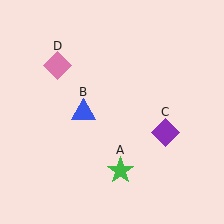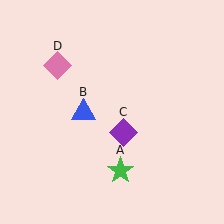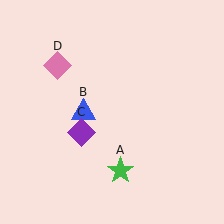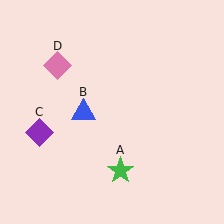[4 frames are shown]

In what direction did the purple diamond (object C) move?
The purple diamond (object C) moved left.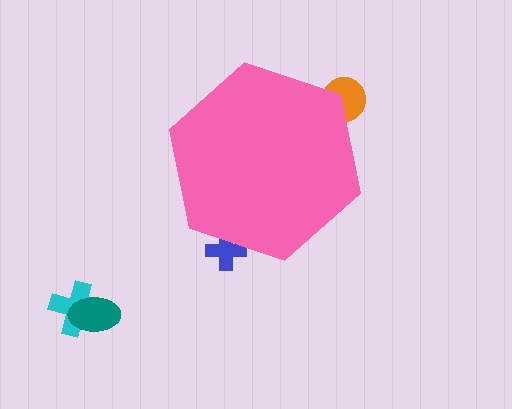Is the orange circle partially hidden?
Yes, the orange circle is partially hidden behind the pink hexagon.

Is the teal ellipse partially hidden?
No, the teal ellipse is fully visible.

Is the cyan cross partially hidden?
No, the cyan cross is fully visible.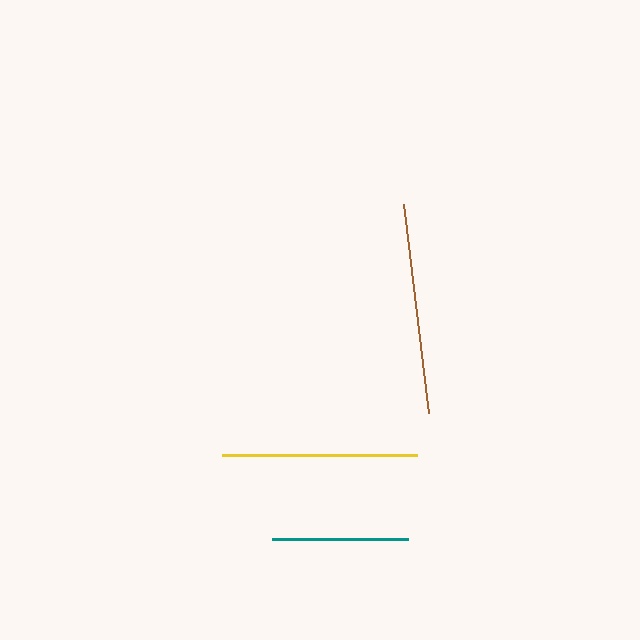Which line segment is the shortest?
The teal line is the shortest at approximately 136 pixels.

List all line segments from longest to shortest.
From longest to shortest: brown, yellow, teal.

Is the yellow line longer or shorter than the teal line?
The yellow line is longer than the teal line.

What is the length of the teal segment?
The teal segment is approximately 136 pixels long.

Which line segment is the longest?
The brown line is the longest at approximately 210 pixels.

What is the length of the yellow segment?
The yellow segment is approximately 195 pixels long.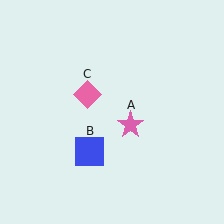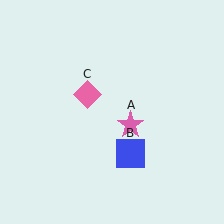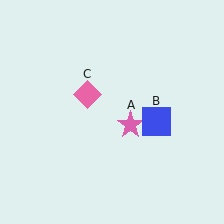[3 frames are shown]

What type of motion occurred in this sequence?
The blue square (object B) rotated counterclockwise around the center of the scene.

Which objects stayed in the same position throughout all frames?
Pink star (object A) and pink diamond (object C) remained stationary.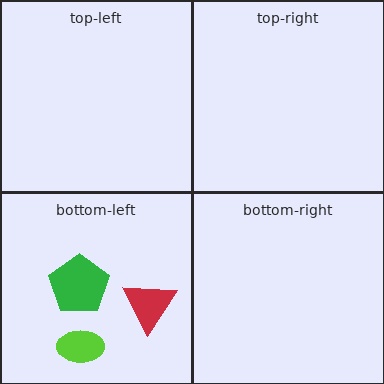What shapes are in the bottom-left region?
The red triangle, the green pentagon, the lime ellipse.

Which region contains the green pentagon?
The bottom-left region.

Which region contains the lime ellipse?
The bottom-left region.